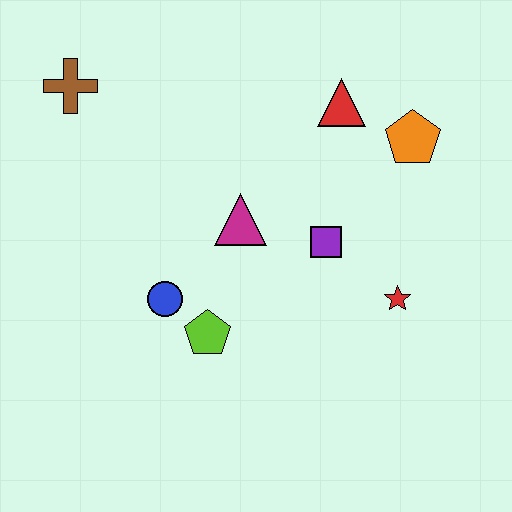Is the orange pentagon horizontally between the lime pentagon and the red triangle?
No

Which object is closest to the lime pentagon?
The blue circle is closest to the lime pentagon.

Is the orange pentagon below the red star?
No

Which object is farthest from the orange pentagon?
The brown cross is farthest from the orange pentagon.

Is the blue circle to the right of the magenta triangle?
No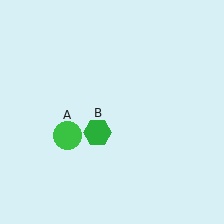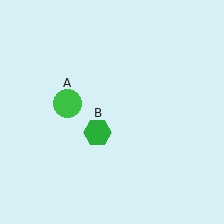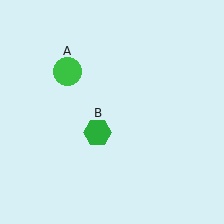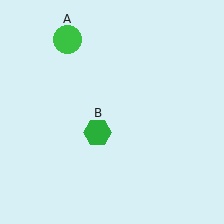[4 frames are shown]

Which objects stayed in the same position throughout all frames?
Green hexagon (object B) remained stationary.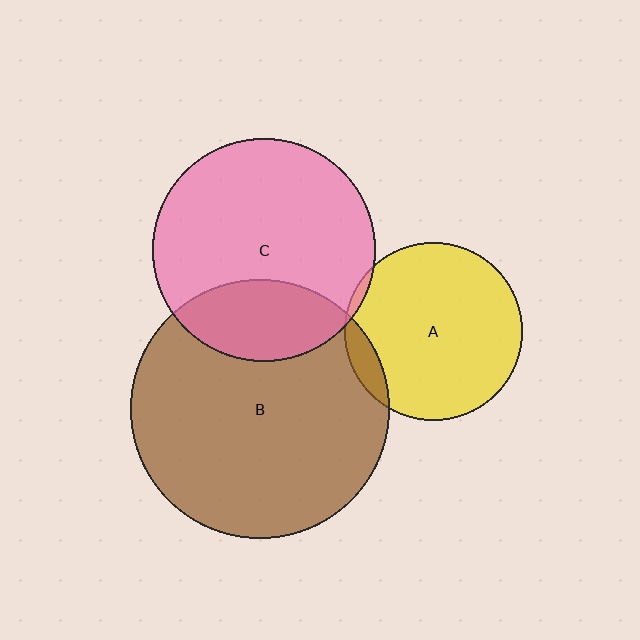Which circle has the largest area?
Circle B (brown).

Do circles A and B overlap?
Yes.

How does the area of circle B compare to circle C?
Approximately 1.3 times.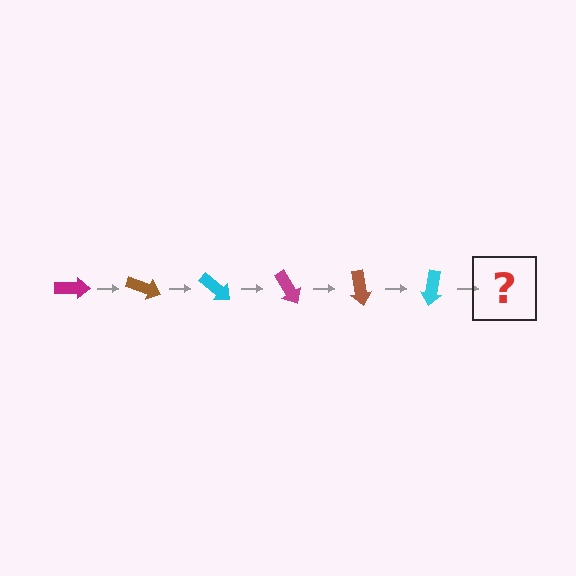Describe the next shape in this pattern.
It should be a magenta arrow, rotated 120 degrees from the start.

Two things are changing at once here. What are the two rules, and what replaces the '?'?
The two rules are that it rotates 20 degrees each step and the color cycles through magenta, brown, and cyan. The '?' should be a magenta arrow, rotated 120 degrees from the start.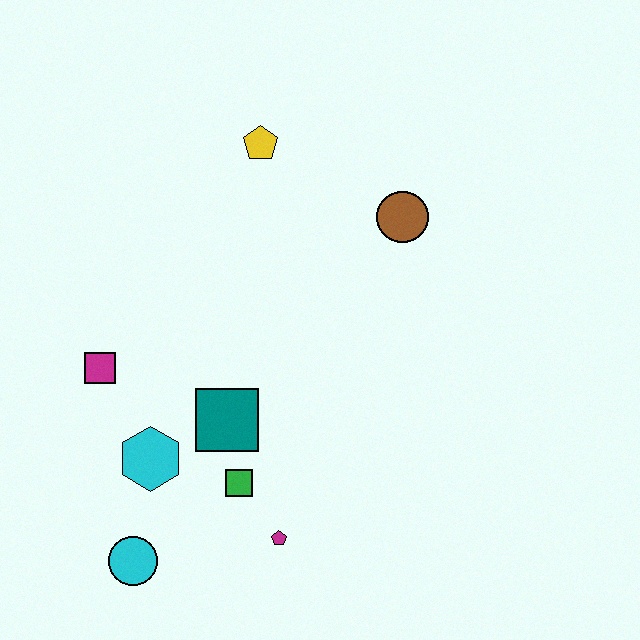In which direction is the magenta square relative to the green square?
The magenta square is to the left of the green square.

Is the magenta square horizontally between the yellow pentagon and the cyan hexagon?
No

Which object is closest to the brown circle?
The yellow pentagon is closest to the brown circle.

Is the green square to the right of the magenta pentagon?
No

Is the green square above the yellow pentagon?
No